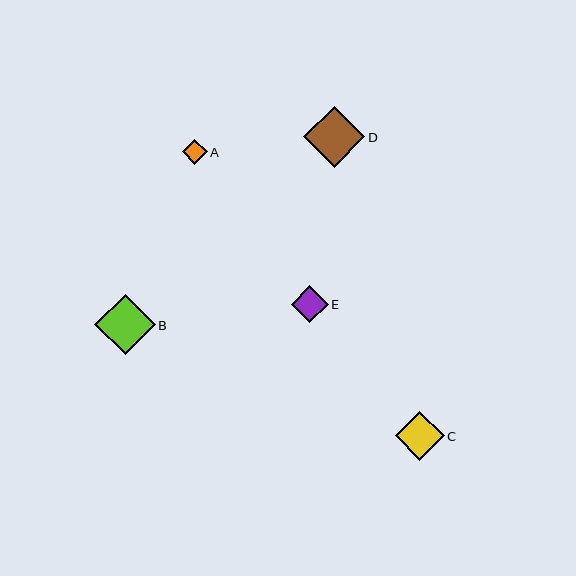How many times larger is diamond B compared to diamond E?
Diamond B is approximately 1.6 times the size of diamond E.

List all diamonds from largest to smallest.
From largest to smallest: D, B, C, E, A.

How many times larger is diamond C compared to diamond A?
Diamond C is approximately 1.9 times the size of diamond A.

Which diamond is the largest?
Diamond D is the largest with a size of approximately 61 pixels.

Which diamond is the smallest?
Diamond A is the smallest with a size of approximately 25 pixels.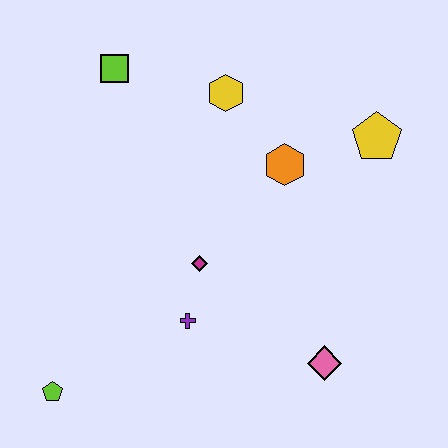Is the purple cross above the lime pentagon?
Yes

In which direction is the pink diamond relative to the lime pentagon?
The pink diamond is to the right of the lime pentagon.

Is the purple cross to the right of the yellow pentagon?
No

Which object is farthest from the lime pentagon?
The yellow pentagon is farthest from the lime pentagon.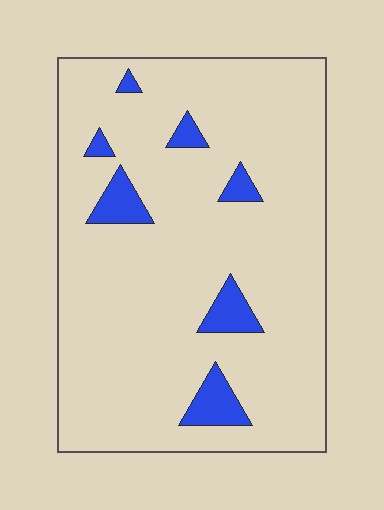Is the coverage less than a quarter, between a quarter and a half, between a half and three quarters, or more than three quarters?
Less than a quarter.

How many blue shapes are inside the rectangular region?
7.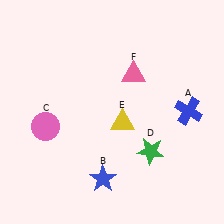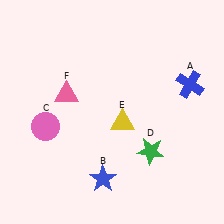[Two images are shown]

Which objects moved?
The objects that moved are: the blue cross (A), the pink triangle (F).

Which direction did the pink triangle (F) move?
The pink triangle (F) moved left.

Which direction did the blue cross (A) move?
The blue cross (A) moved up.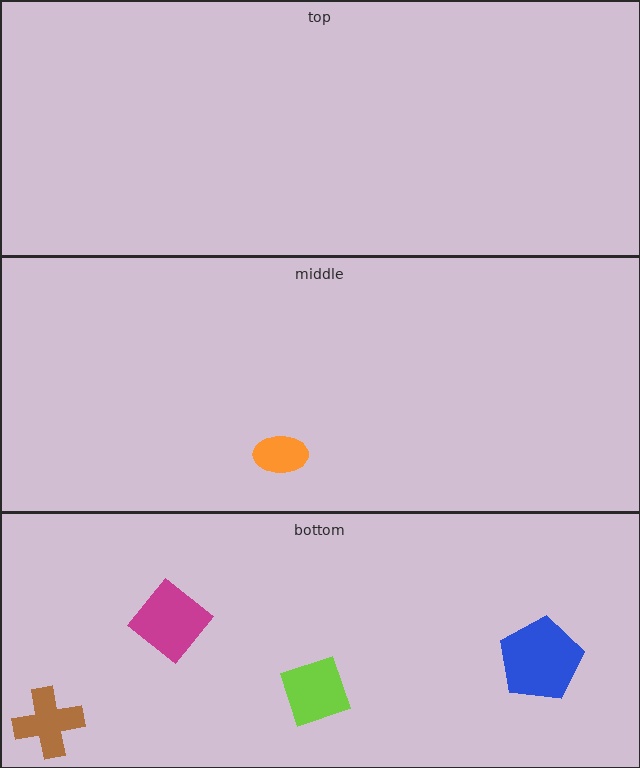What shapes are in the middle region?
The orange ellipse.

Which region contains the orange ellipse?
The middle region.